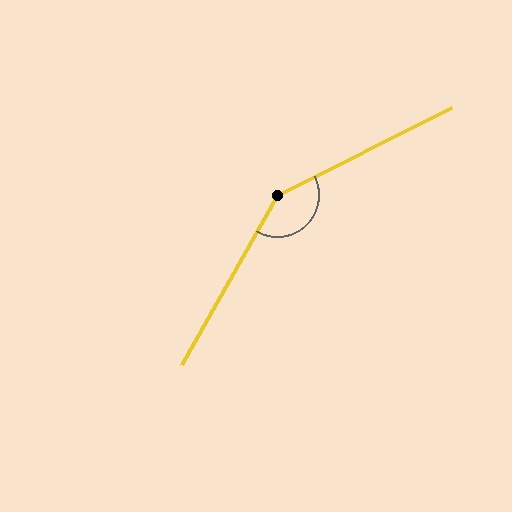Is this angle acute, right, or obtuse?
It is obtuse.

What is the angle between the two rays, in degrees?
Approximately 146 degrees.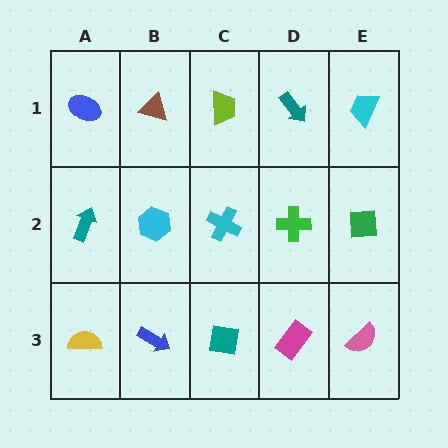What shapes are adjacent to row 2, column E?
A cyan trapezoid (row 1, column E), a pink semicircle (row 3, column E), a green cross (row 2, column D).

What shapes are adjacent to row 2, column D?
A teal arrow (row 1, column D), a magenta rectangle (row 3, column D), a cyan cross (row 2, column C), a green square (row 2, column E).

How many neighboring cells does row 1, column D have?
3.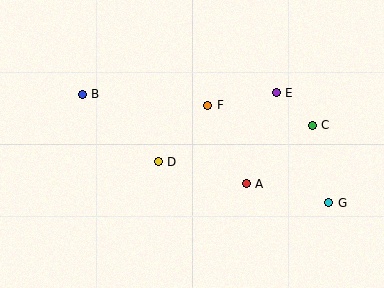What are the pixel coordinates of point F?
Point F is at (208, 105).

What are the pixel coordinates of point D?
Point D is at (158, 162).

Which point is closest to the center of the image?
Point D at (158, 162) is closest to the center.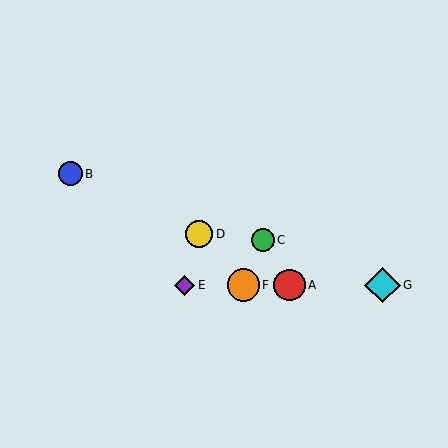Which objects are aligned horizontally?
Objects A, E, F, G are aligned horizontally.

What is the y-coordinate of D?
Object D is at y≈234.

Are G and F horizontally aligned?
Yes, both are at y≈285.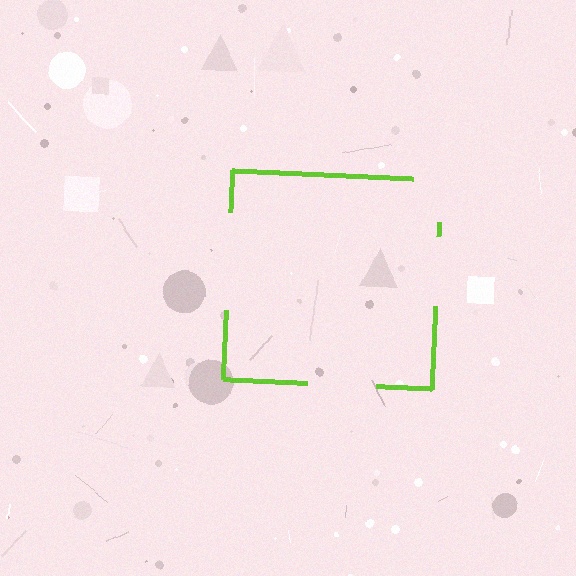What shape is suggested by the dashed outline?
The dashed outline suggests a square.